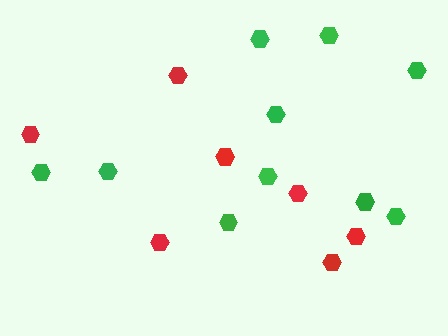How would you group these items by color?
There are 2 groups: one group of green hexagons (10) and one group of red hexagons (7).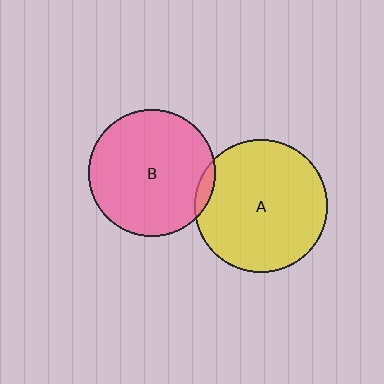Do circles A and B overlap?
Yes.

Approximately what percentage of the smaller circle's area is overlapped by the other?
Approximately 5%.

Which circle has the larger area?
Circle A (yellow).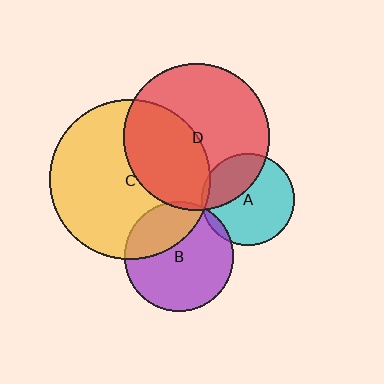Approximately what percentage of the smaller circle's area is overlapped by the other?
Approximately 5%.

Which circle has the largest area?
Circle C (yellow).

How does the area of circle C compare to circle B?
Approximately 2.1 times.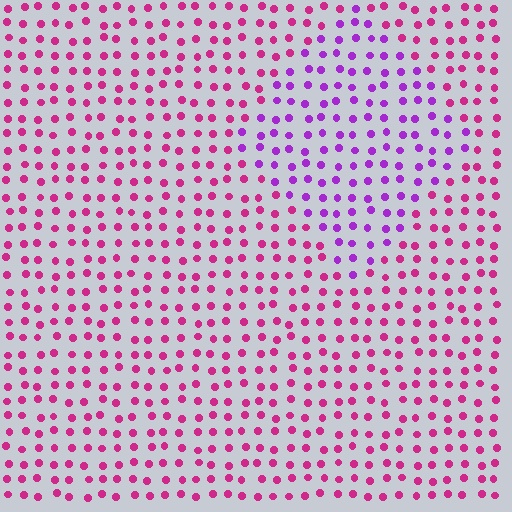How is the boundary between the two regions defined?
The boundary is defined purely by a slight shift in hue (about 39 degrees). Spacing, size, and orientation are identical on both sides.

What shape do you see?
I see a diamond.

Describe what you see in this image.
The image is filled with small magenta elements in a uniform arrangement. A diamond-shaped region is visible where the elements are tinted to a slightly different hue, forming a subtle color boundary.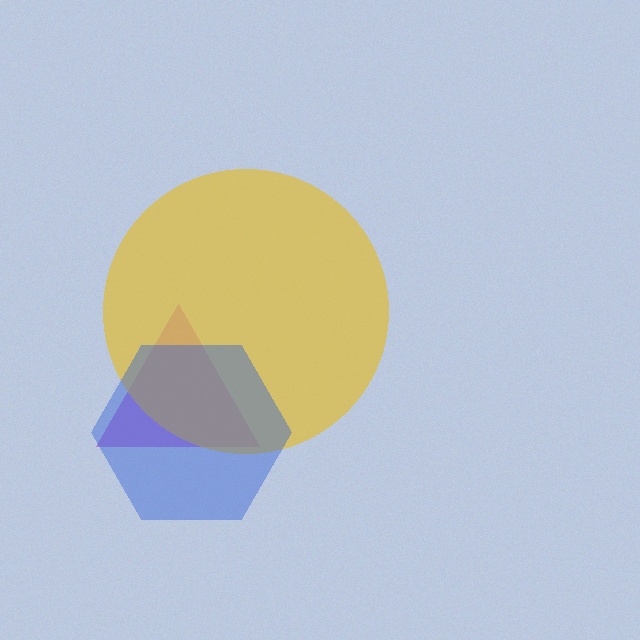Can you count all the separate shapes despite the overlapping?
Yes, there are 3 separate shapes.